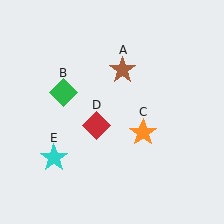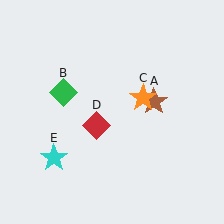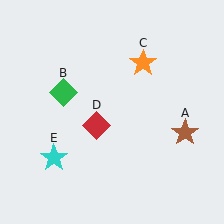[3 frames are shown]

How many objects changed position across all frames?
2 objects changed position: brown star (object A), orange star (object C).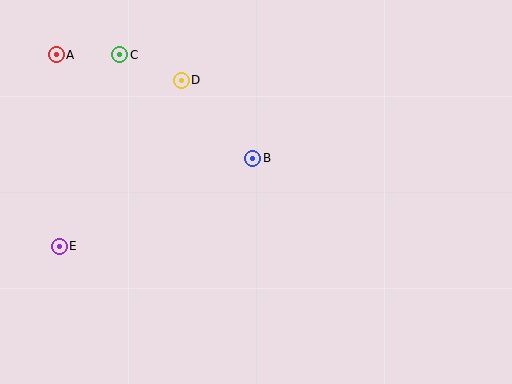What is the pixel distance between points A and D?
The distance between A and D is 128 pixels.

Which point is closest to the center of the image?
Point B at (253, 158) is closest to the center.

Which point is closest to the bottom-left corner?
Point E is closest to the bottom-left corner.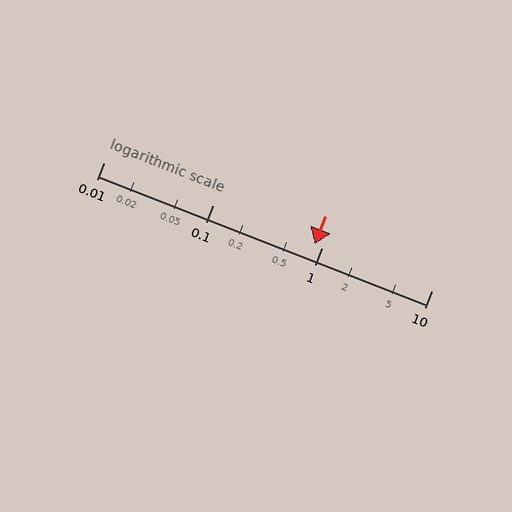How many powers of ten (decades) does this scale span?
The scale spans 3 decades, from 0.01 to 10.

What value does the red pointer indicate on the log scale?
The pointer indicates approximately 0.85.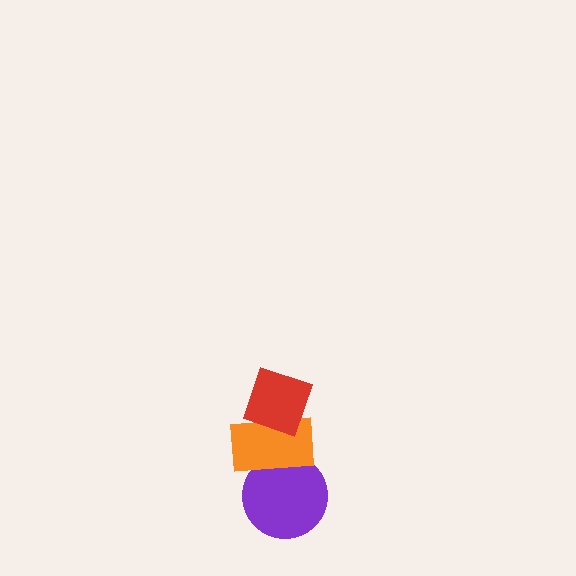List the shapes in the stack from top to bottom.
From top to bottom: the red diamond, the orange rectangle, the purple circle.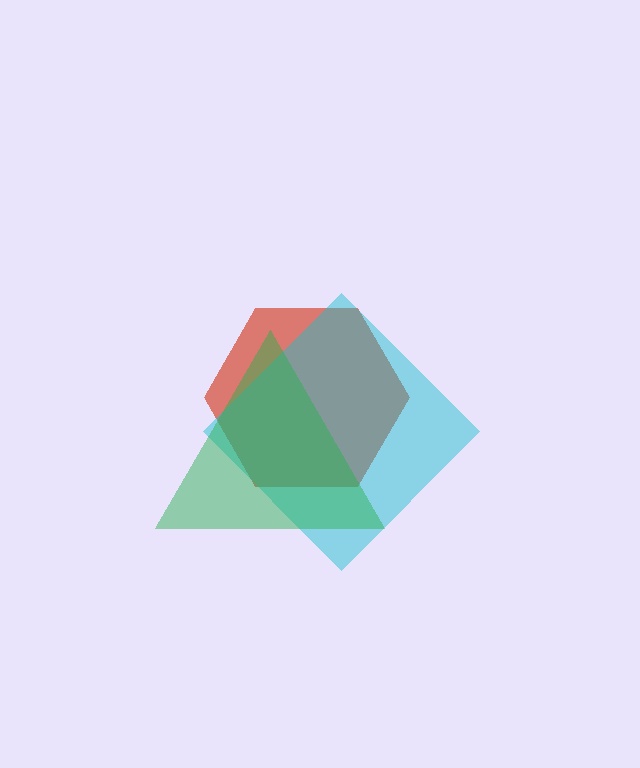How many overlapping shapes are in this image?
There are 3 overlapping shapes in the image.